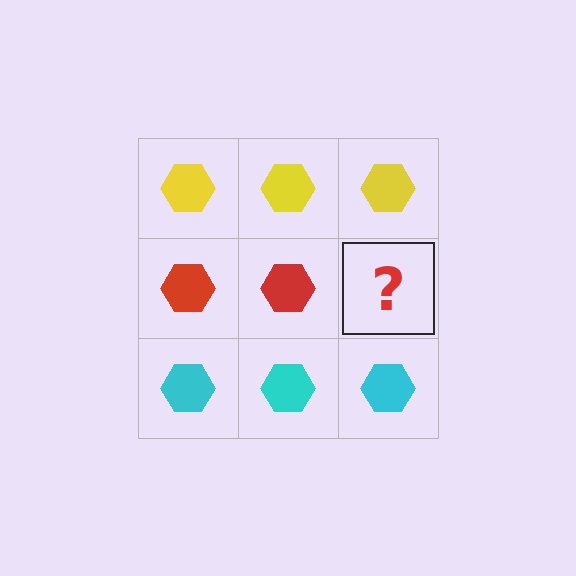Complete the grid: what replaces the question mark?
The question mark should be replaced with a red hexagon.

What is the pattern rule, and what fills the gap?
The rule is that each row has a consistent color. The gap should be filled with a red hexagon.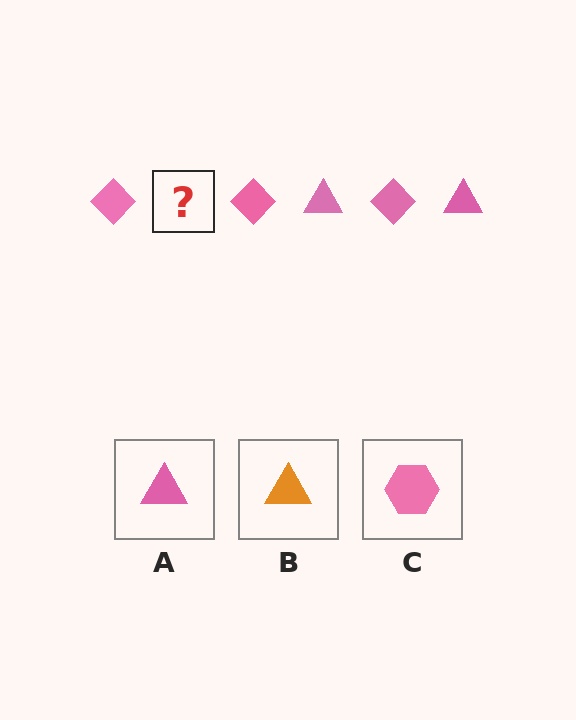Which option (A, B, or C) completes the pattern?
A.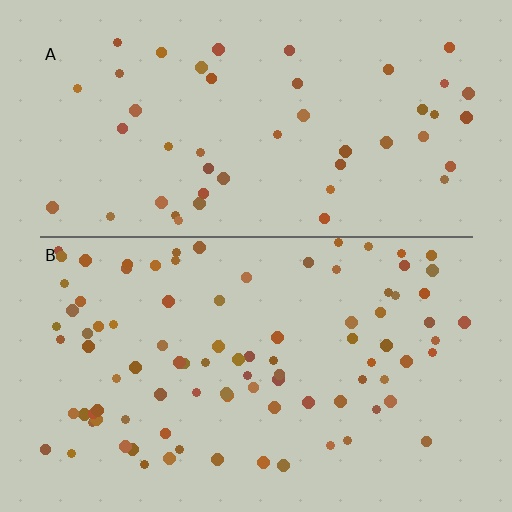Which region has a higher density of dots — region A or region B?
B (the bottom).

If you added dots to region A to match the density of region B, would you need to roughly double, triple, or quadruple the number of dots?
Approximately double.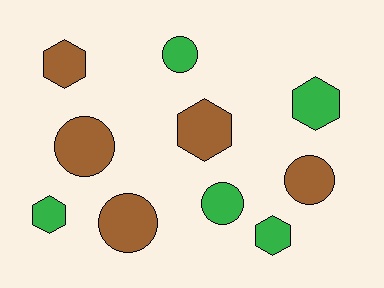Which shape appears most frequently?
Hexagon, with 5 objects.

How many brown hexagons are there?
There are 2 brown hexagons.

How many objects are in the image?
There are 10 objects.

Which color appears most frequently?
Green, with 5 objects.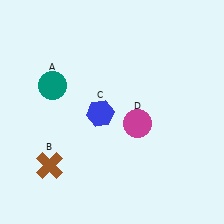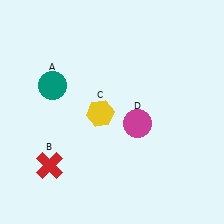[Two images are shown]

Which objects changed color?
B changed from brown to red. C changed from blue to yellow.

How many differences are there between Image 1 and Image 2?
There are 2 differences between the two images.